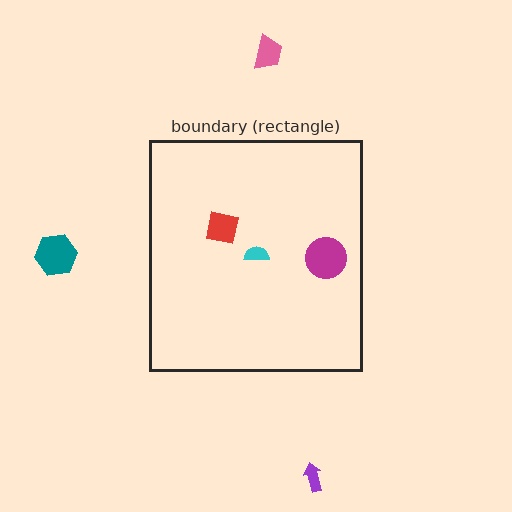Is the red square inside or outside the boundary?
Inside.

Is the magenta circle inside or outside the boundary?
Inside.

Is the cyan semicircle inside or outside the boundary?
Inside.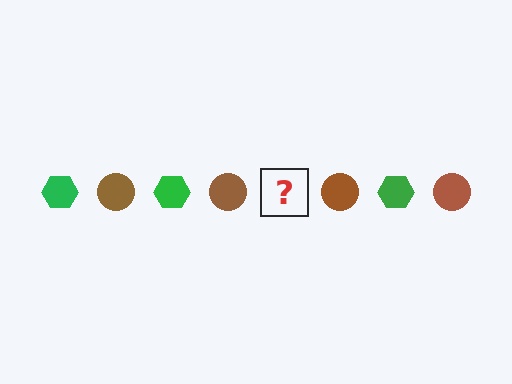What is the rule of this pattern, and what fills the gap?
The rule is that the pattern alternates between green hexagon and brown circle. The gap should be filled with a green hexagon.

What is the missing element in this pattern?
The missing element is a green hexagon.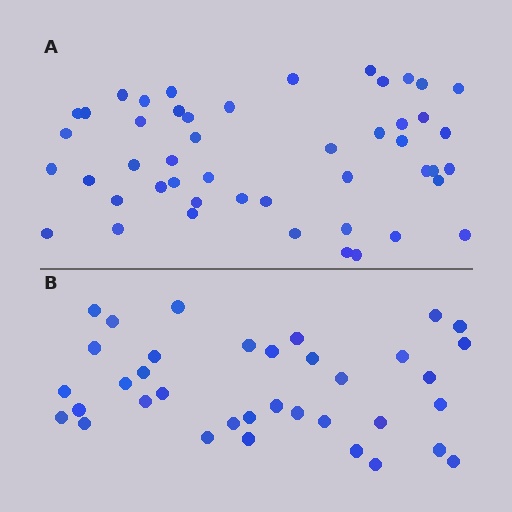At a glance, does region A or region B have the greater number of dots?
Region A (the top region) has more dots.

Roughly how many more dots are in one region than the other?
Region A has roughly 12 or so more dots than region B.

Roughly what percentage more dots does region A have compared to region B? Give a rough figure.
About 35% more.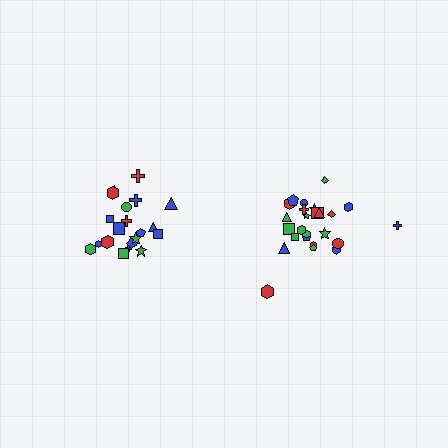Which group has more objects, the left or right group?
The right group.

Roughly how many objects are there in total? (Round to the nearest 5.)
Roughly 45 objects in total.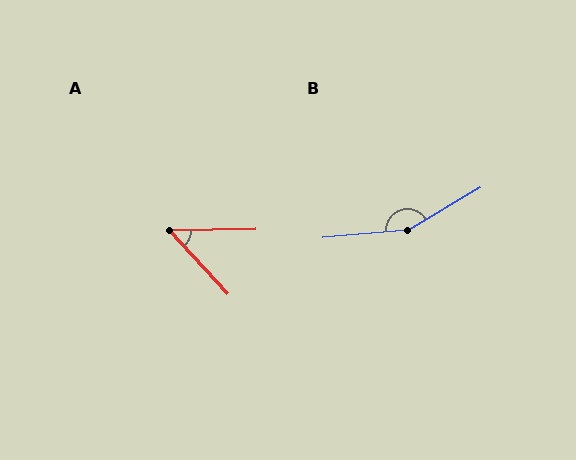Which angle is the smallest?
A, at approximately 48 degrees.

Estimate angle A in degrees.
Approximately 48 degrees.